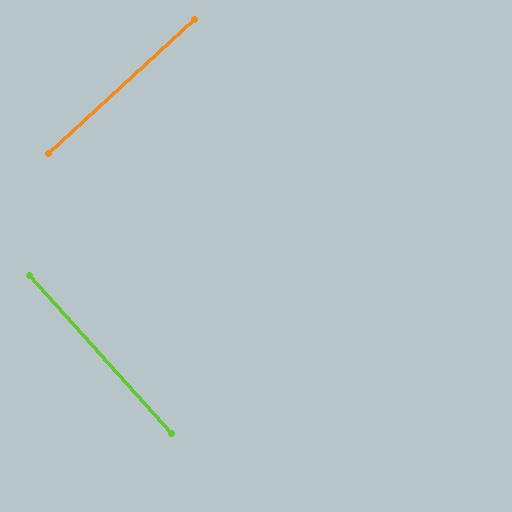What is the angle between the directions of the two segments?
Approximately 90 degrees.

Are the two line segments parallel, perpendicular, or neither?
Perpendicular — they meet at approximately 90°.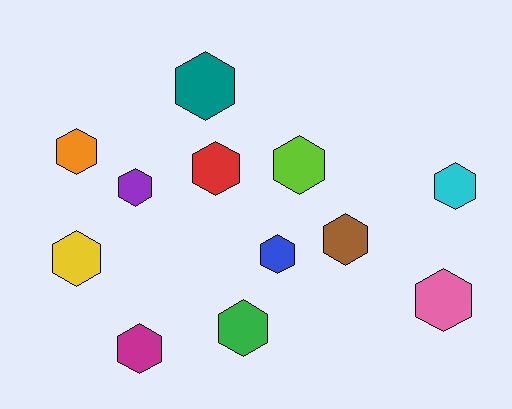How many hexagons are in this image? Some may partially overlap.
There are 12 hexagons.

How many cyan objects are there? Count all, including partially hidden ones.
There is 1 cyan object.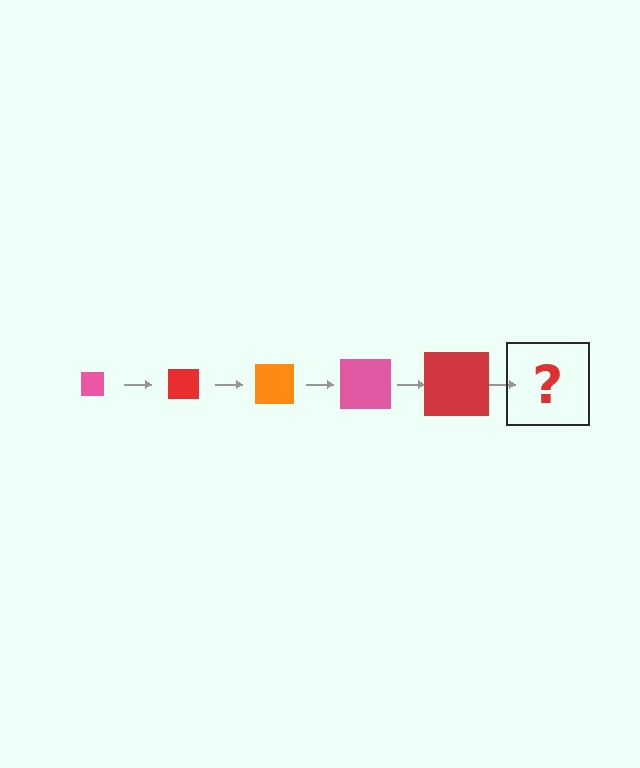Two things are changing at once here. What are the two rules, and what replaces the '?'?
The two rules are that the square grows larger each step and the color cycles through pink, red, and orange. The '?' should be an orange square, larger than the previous one.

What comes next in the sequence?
The next element should be an orange square, larger than the previous one.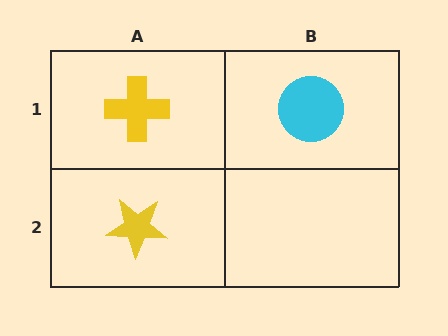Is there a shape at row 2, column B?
No, that cell is empty.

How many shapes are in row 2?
1 shape.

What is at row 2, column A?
A yellow star.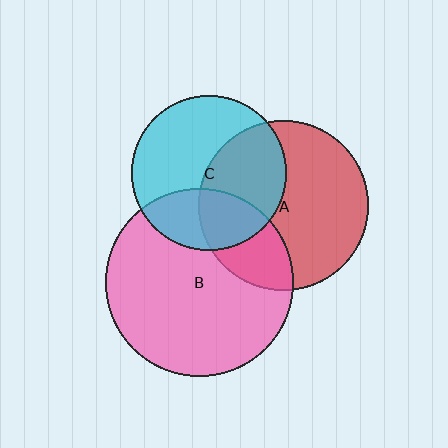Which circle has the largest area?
Circle B (pink).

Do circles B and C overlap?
Yes.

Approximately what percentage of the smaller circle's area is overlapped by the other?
Approximately 30%.